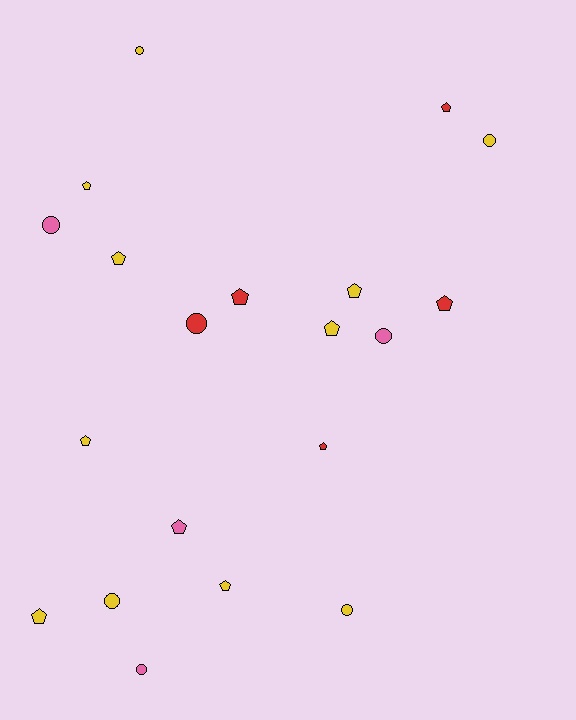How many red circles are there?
There is 1 red circle.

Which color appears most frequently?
Yellow, with 11 objects.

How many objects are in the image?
There are 20 objects.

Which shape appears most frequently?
Pentagon, with 12 objects.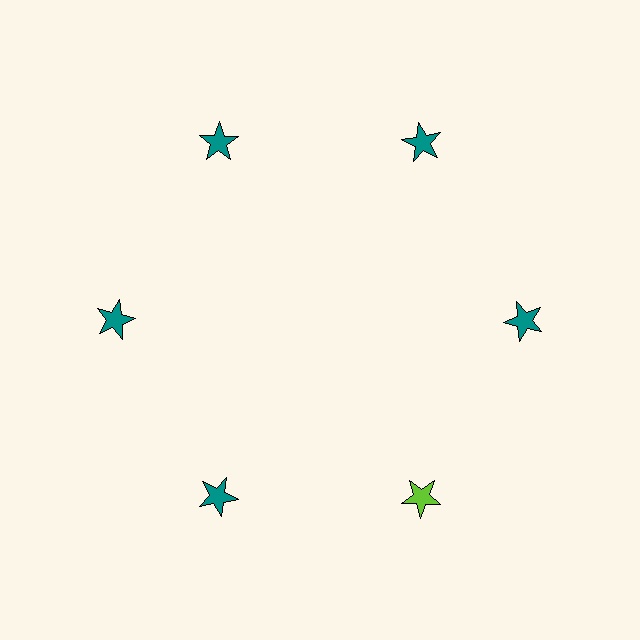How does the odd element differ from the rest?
It has a different color: lime instead of teal.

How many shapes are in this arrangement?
There are 6 shapes arranged in a ring pattern.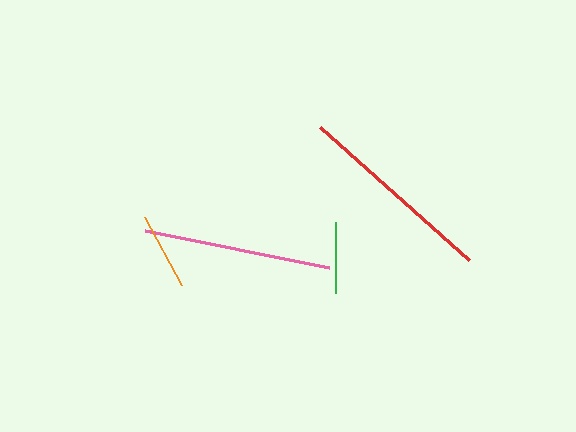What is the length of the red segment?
The red segment is approximately 200 pixels long.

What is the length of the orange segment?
The orange segment is approximately 77 pixels long.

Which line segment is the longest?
The red line is the longest at approximately 200 pixels.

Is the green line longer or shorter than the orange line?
The orange line is longer than the green line.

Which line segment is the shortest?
The green line is the shortest at approximately 70 pixels.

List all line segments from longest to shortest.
From longest to shortest: red, pink, orange, green.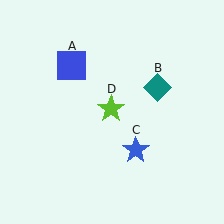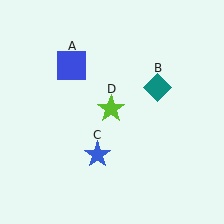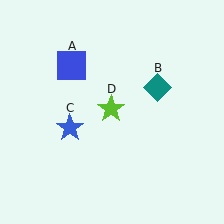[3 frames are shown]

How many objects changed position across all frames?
1 object changed position: blue star (object C).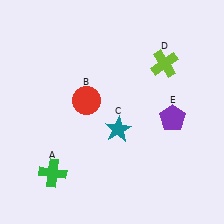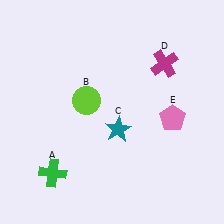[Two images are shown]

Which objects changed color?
B changed from red to lime. D changed from lime to magenta. E changed from purple to pink.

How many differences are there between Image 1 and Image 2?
There are 3 differences between the two images.